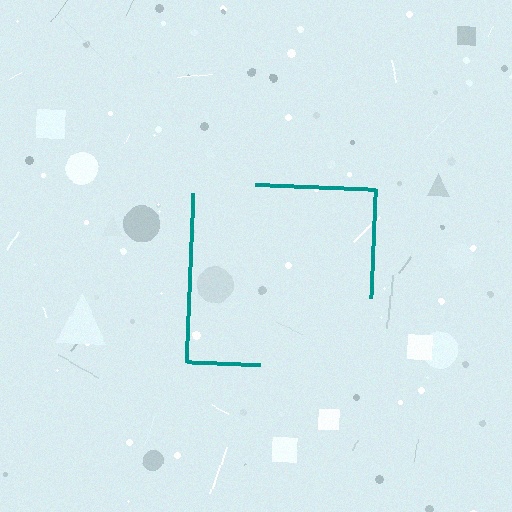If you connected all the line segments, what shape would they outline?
They would outline a square.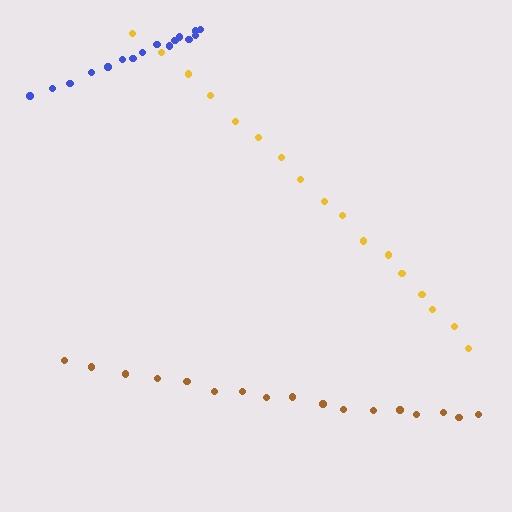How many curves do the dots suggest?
There are 3 distinct paths.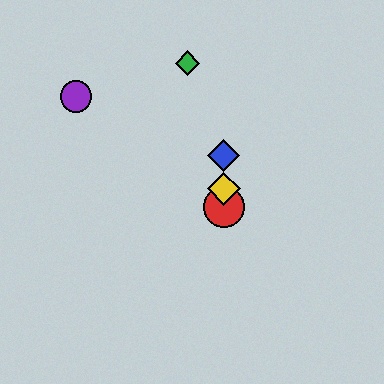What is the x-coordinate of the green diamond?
The green diamond is at x≈188.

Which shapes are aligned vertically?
The red circle, the blue diamond, the yellow diamond are aligned vertically.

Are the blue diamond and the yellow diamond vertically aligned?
Yes, both are at x≈224.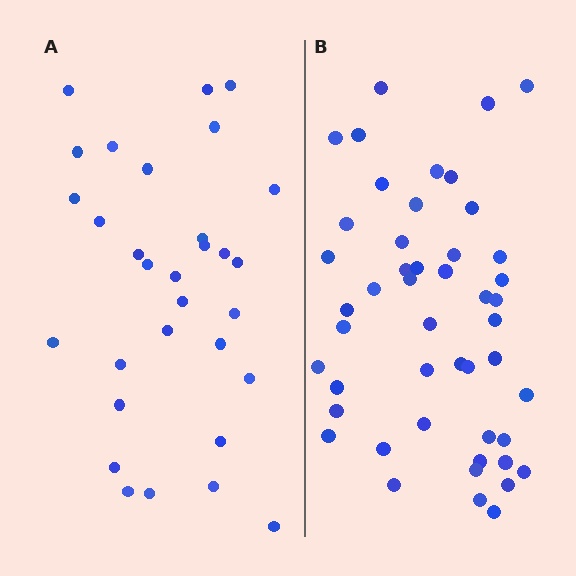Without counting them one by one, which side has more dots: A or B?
Region B (the right region) has more dots.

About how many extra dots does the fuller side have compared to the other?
Region B has approximately 15 more dots than region A.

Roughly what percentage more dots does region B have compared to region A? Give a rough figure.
About 55% more.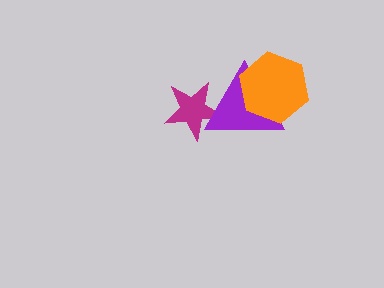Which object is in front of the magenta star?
The purple triangle is in front of the magenta star.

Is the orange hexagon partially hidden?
No, no other shape covers it.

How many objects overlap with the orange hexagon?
1 object overlaps with the orange hexagon.